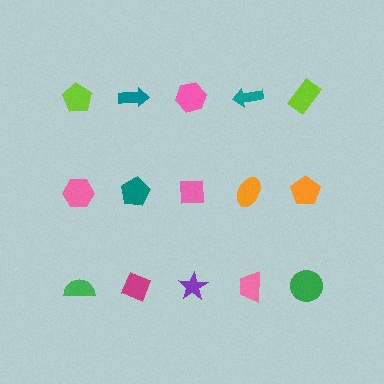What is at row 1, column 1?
A lime pentagon.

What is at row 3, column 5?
A green circle.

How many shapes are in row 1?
5 shapes.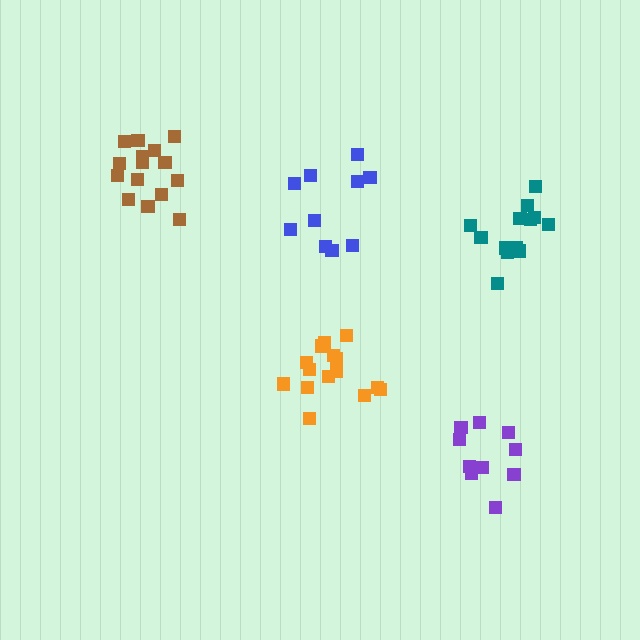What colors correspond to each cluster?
The clusters are colored: teal, blue, brown, purple, orange.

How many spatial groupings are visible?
There are 5 spatial groupings.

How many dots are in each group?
Group 1: 14 dots, Group 2: 10 dots, Group 3: 16 dots, Group 4: 11 dots, Group 5: 15 dots (66 total).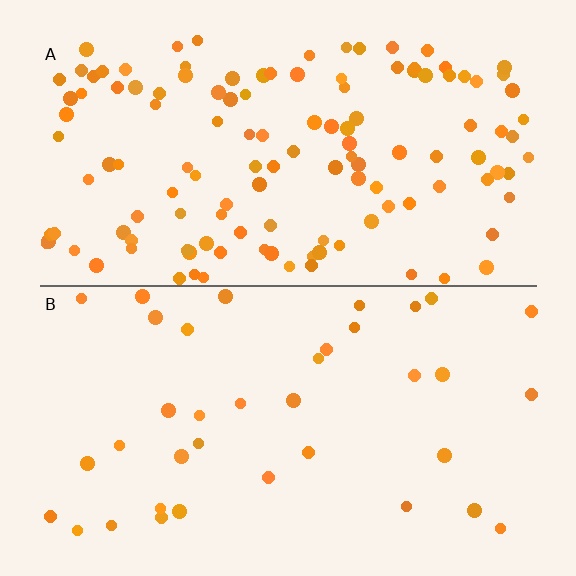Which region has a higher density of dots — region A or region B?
A (the top).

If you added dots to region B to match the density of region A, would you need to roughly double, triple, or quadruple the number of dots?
Approximately triple.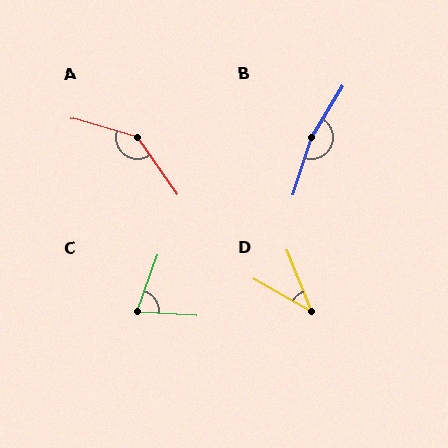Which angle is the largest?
B, at approximately 167 degrees.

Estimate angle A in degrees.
Approximately 141 degrees.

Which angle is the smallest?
D, at approximately 39 degrees.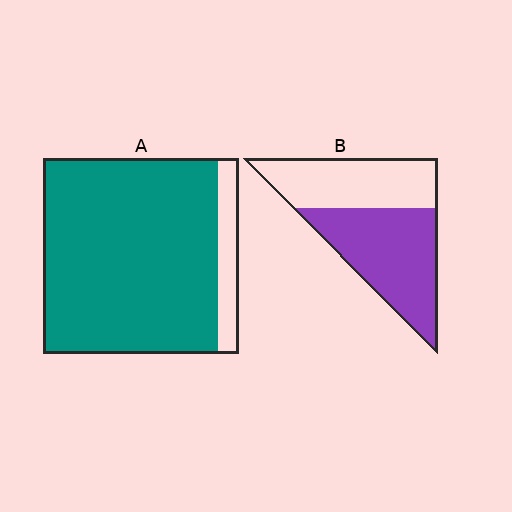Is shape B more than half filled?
Yes.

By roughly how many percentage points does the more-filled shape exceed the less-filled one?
By roughly 35 percentage points (A over B).